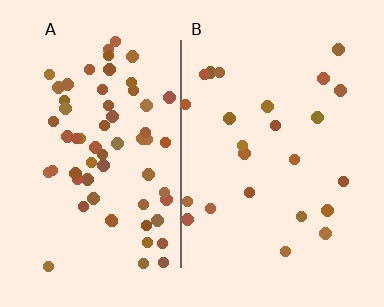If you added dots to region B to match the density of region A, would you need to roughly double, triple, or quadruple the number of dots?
Approximately triple.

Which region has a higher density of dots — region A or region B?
A (the left).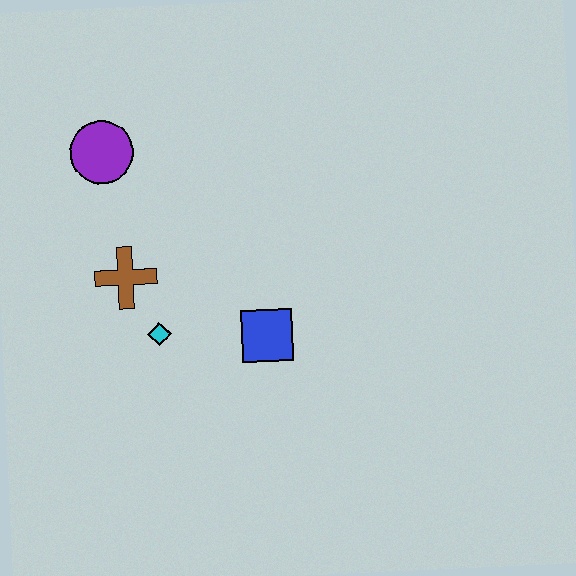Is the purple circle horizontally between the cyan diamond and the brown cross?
No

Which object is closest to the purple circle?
The brown cross is closest to the purple circle.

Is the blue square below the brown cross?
Yes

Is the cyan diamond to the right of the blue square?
No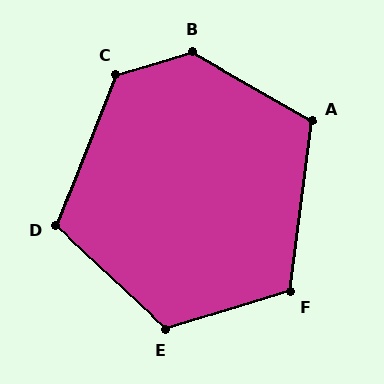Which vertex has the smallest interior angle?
D, at approximately 112 degrees.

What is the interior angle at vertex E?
Approximately 120 degrees (obtuse).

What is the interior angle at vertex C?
Approximately 128 degrees (obtuse).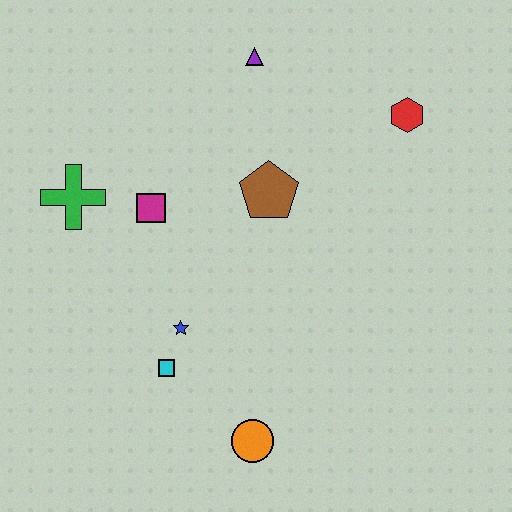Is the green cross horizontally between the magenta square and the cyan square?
No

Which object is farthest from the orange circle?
The purple triangle is farthest from the orange circle.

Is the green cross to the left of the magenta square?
Yes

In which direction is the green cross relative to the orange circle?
The green cross is above the orange circle.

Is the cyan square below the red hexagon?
Yes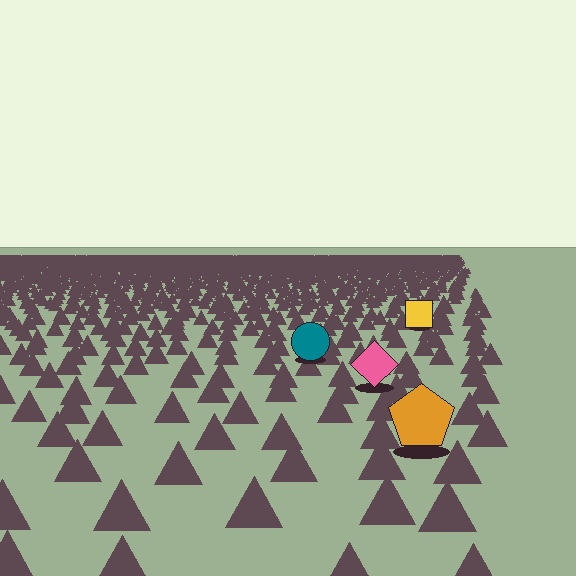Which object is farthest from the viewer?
The yellow square is farthest from the viewer. It appears smaller and the ground texture around it is denser.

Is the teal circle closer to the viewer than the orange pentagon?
No. The orange pentagon is closer — you can tell from the texture gradient: the ground texture is coarser near it.